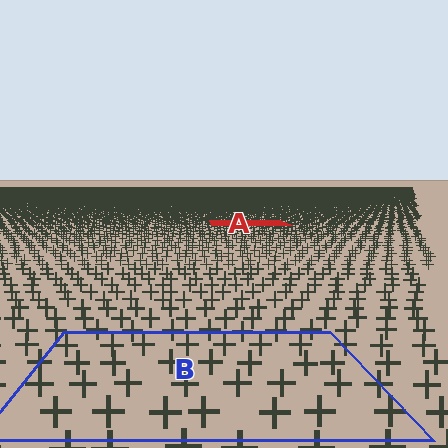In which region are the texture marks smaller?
The texture marks are smaller in region A, because it is farther away.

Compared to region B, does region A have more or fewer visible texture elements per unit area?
Region A has more texture elements per unit area — they are packed more densely because it is farther away.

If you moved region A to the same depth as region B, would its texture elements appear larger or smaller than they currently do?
They would appear larger. At a closer depth, the same texture elements are projected at a bigger on-screen size.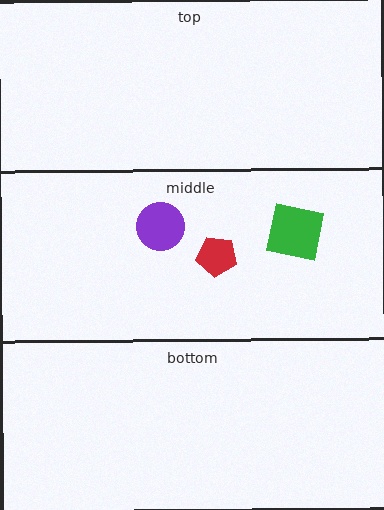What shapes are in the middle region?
The green square, the red pentagon, the purple circle.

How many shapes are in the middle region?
3.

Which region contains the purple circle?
The middle region.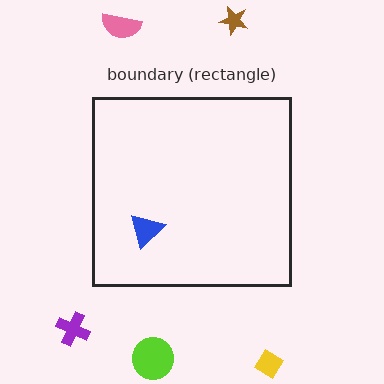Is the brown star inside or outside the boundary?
Outside.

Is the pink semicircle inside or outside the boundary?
Outside.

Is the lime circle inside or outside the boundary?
Outside.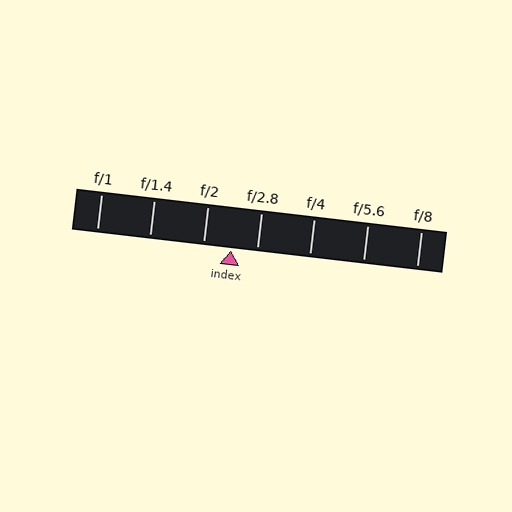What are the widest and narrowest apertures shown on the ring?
The widest aperture shown is f/1 and the narrowest is f/8.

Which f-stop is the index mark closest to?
The index mark is closest to f/2.8.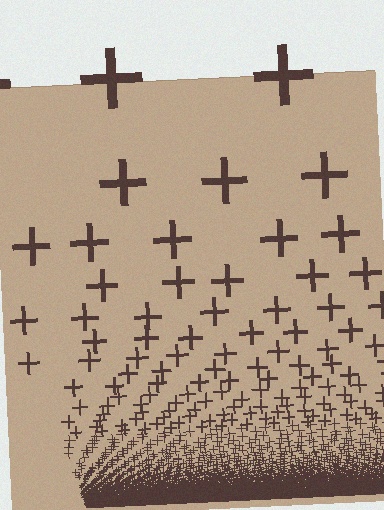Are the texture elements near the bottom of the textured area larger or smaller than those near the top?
Smaller. The gradient is inverted — elements near the bottom are smaller and denser.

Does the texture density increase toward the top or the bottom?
Density increases toward the bottom.